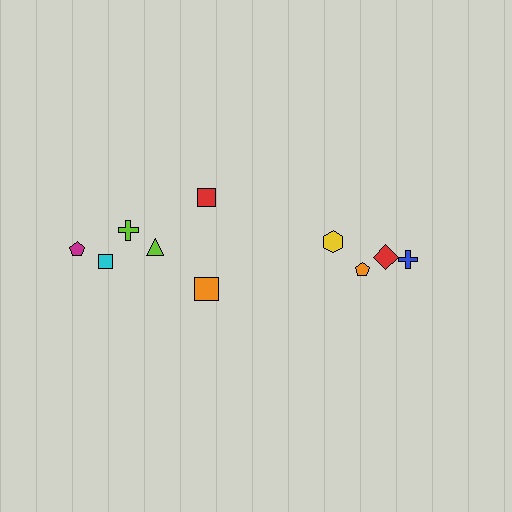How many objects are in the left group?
There are 6 objects.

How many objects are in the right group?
There are 4 objects.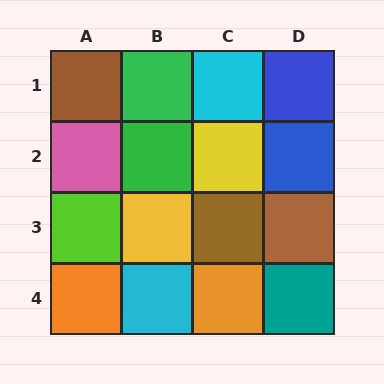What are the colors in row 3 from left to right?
Lime, yellow, brown, brown.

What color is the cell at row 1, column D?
Blue.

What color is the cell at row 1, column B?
Green.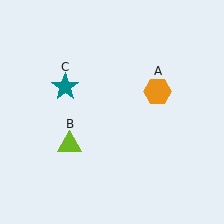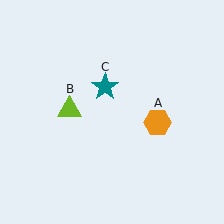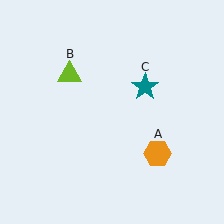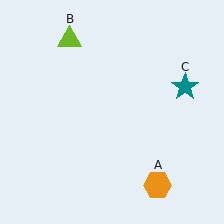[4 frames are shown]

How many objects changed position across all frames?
3 objects changed position: orange hexagon (object A), lime triangle (object B), teal star (object C).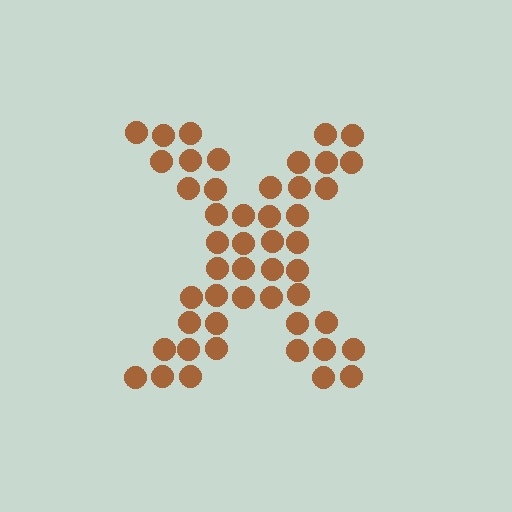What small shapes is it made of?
It is made of small circles.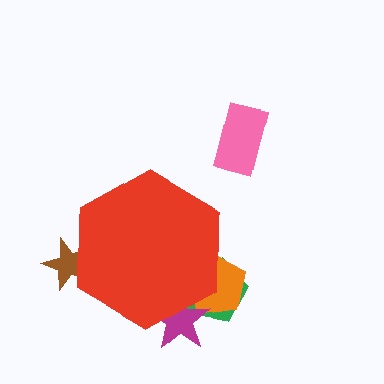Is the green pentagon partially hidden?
Yes, the green pentagon is partially hidden behind the red hexagon.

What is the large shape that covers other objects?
A red hexagon.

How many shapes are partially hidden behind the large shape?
4 shapes are partially hidden.